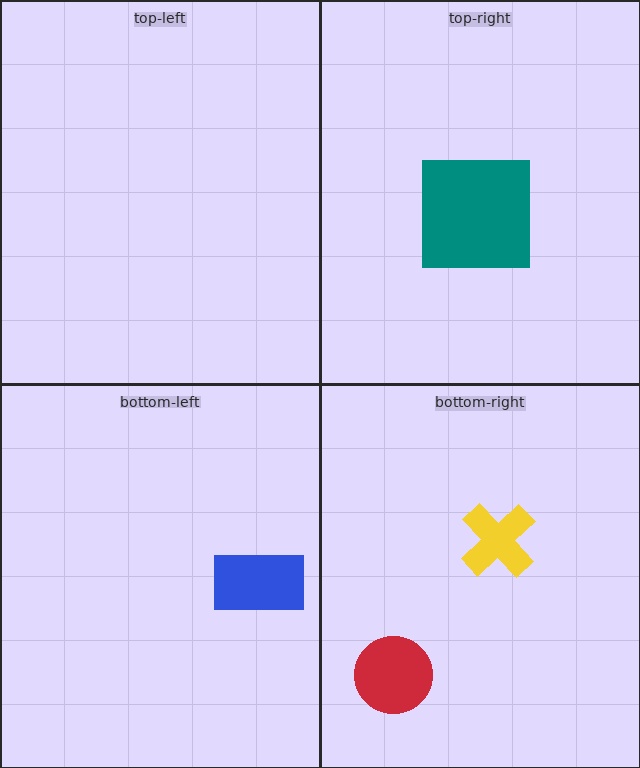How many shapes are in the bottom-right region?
2.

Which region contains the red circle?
The bottom-right region.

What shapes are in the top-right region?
The teal square.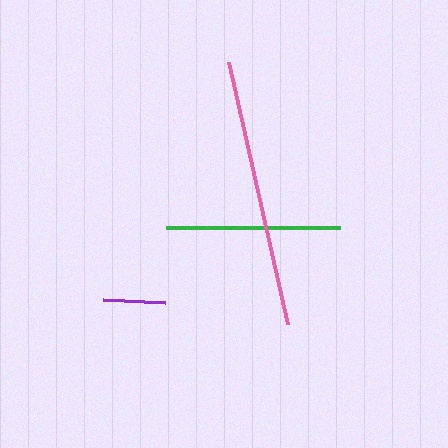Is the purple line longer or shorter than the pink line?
The pink line is longer than the purple line.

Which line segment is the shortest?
The purple line is the shortest at approximately 62 pixels.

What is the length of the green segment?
The green segment is approximately 174 pixels long.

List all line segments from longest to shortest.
From longest to shortest: pink, green, purple.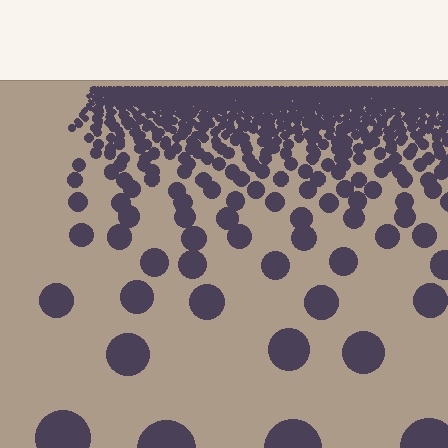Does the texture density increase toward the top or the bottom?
Density increases toward the top.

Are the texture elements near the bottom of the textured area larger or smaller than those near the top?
Larger. Near the bottom, elements are closer to the viewer and appear at a bigger on-screen size.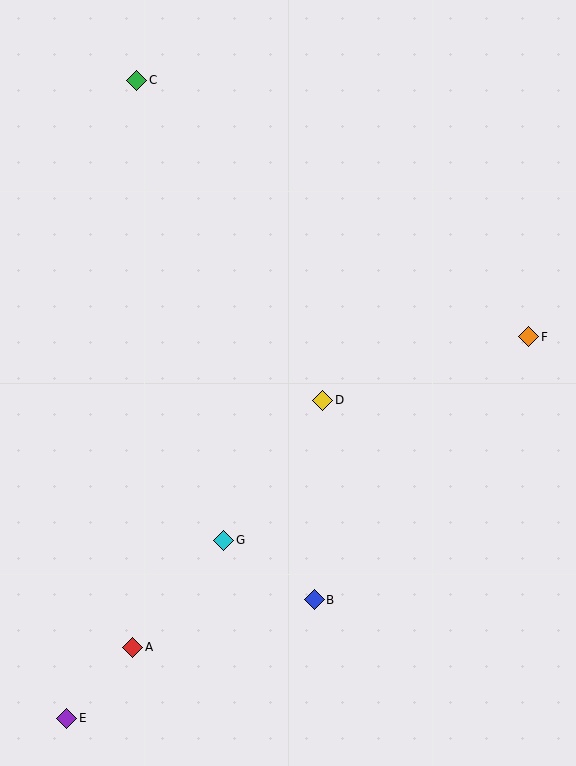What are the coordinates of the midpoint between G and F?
The midpoint between G and F is at (376, 438).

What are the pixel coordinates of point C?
Point C is at (137, 80).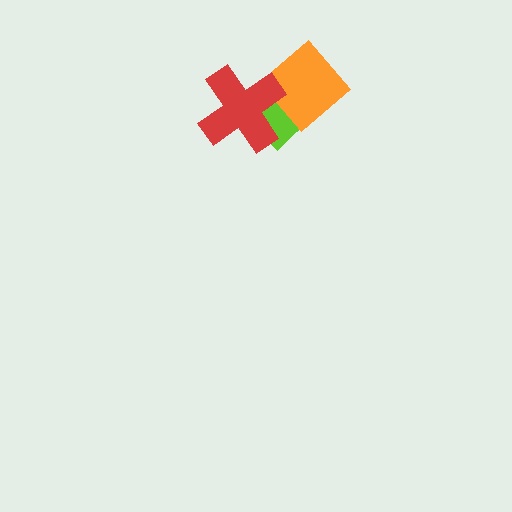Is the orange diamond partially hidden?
Yes, it is partially covered by another shape.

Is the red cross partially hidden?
No, no other shape covers it.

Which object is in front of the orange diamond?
The red cross is in front of the orange diamond.